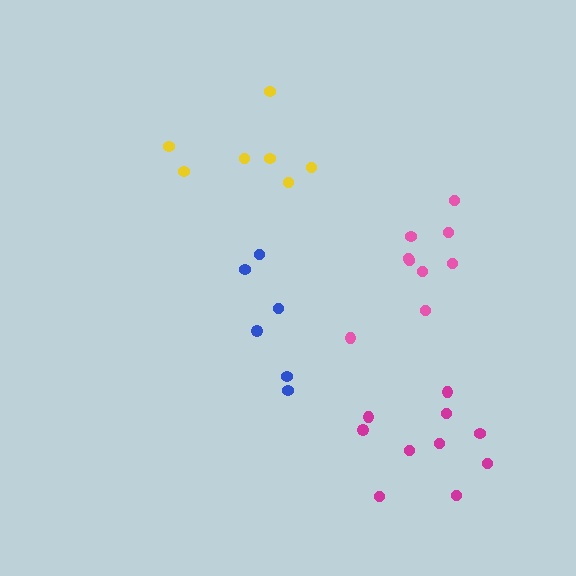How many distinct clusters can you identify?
There are 4 distinct clusters.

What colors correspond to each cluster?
The clusters are colored: blue, yellow, magenta, pink.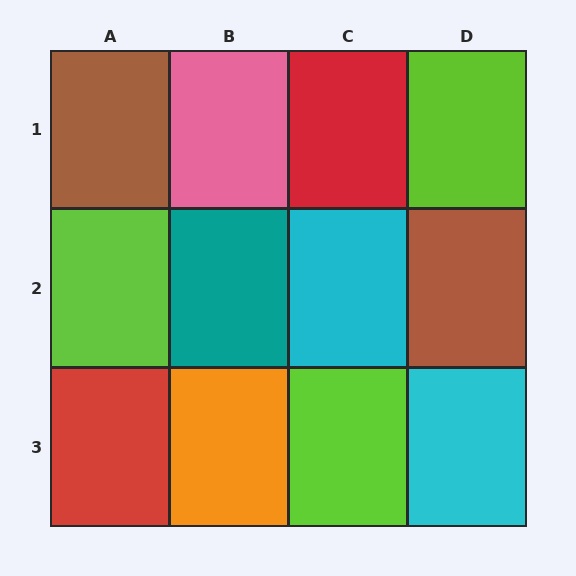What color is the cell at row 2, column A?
Lime.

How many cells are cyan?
2 cells are cyan.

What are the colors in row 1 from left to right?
Brown, pink, red, lime.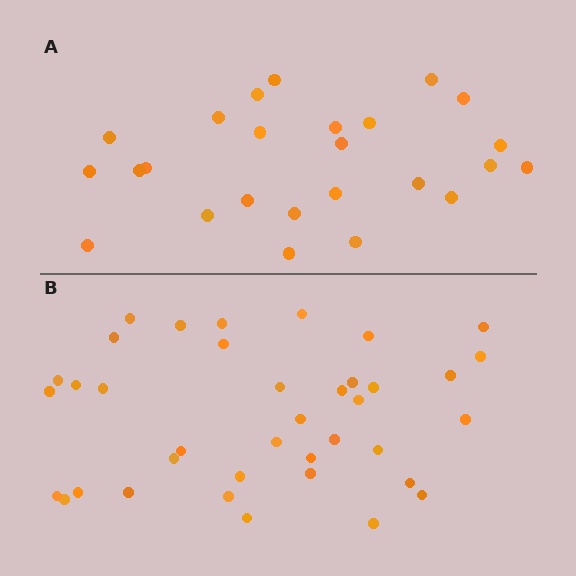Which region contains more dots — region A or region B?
Region B (the bottom region) has more dots.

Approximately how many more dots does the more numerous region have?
Region B has approximately 15 more dots than region A.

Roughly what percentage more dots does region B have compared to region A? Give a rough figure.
About 50% more.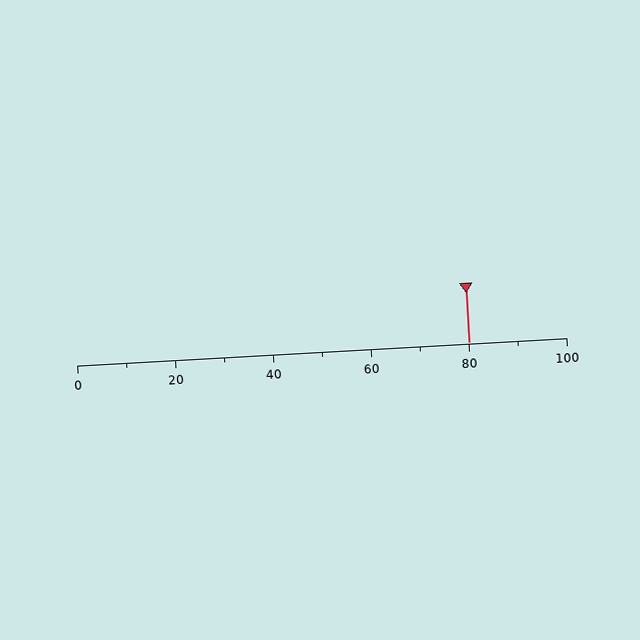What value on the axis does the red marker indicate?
The marker indicates approximately 80.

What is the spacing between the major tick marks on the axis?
The major ticks are spaced 20 apart.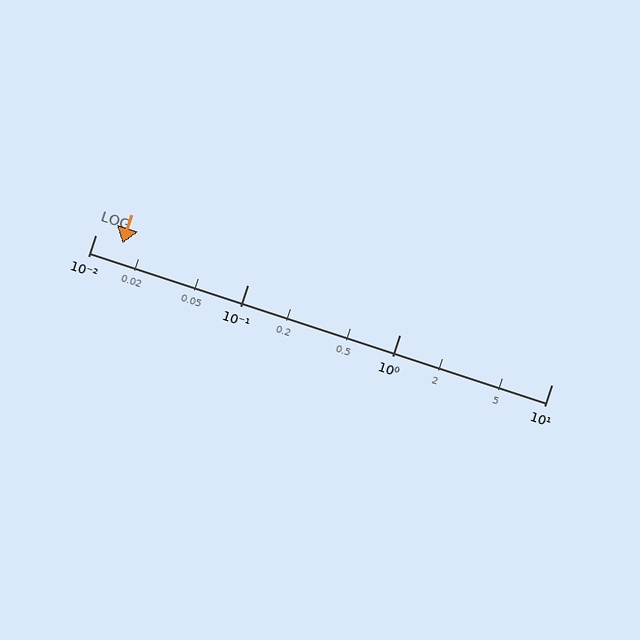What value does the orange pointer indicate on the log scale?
The pointer indicates approximately 0.015.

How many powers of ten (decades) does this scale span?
The scale spans 3 decades, from 0.01 to 10.